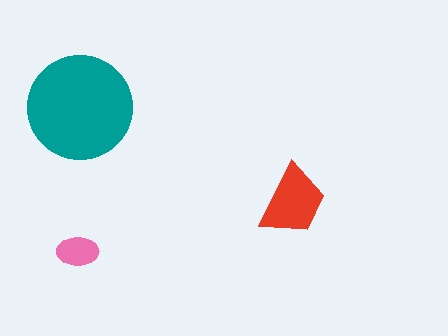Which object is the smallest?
The pink ellipse.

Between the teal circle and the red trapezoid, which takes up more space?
The teal circle.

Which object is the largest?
The teal circle.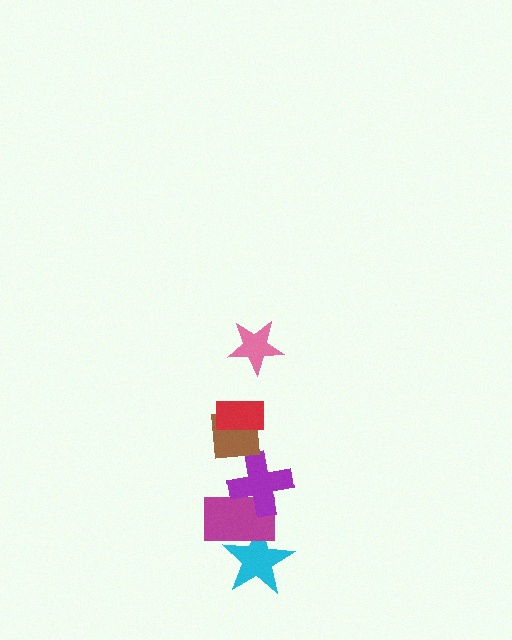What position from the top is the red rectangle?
The red rectangle is 2nd from the top.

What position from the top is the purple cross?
The purple cross is 4th from the top.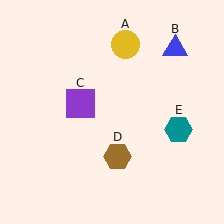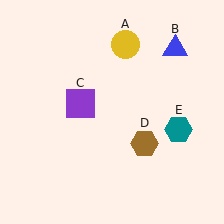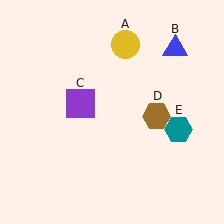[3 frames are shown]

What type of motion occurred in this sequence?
The brown hexagon (object D) rotated counterclockwise around the center of the scene.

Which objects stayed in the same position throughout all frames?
Yellow circle (object A) and blue triangle (object B) and purple square (object C) and teal hexagon (object E) remained stationary.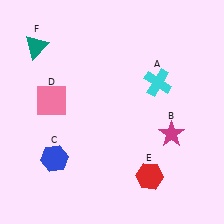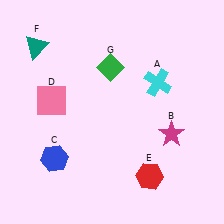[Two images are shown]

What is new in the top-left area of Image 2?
A green diamond (G) was added in the top-left area of Image 2.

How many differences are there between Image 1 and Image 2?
There is 1 difference between the two images.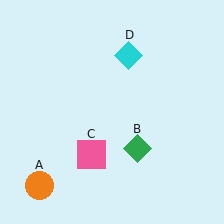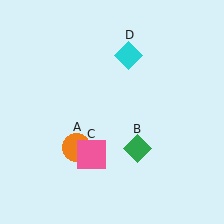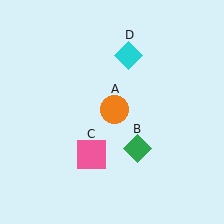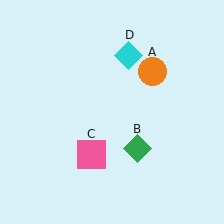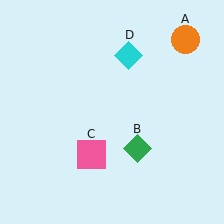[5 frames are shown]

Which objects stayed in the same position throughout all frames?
Green diamond (object B) and pink square (object C) and cyan diamond (object D) remained stationary.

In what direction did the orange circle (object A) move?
The orange circle (object A) moved up and to the right.